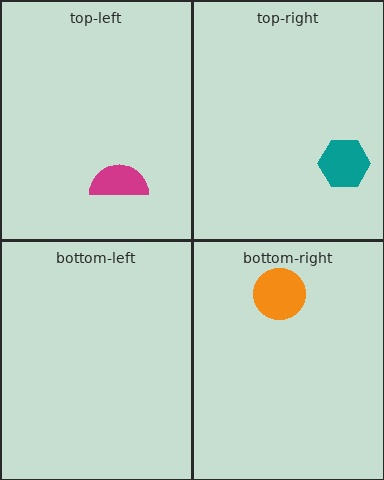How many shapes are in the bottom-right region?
1.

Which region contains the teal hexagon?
The top-right region.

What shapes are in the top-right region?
The teal hexagon.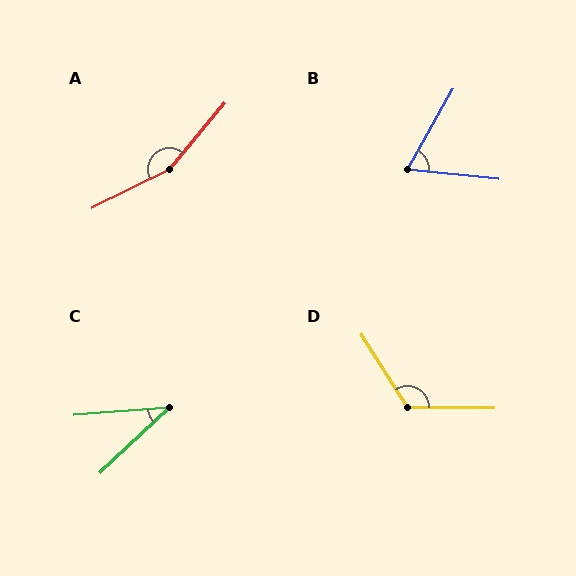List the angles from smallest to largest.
C (39°), B (66°), D (123°), A (156°).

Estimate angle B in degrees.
Approximately 66 degrees.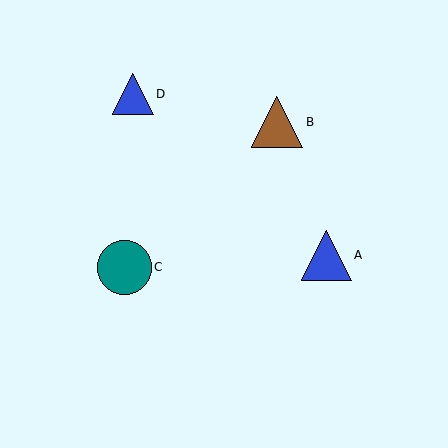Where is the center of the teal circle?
The center of the teal circle is at (124, 267).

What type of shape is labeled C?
Shape C is a teal circle.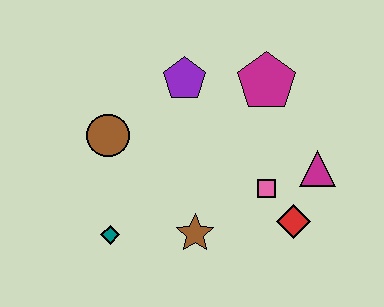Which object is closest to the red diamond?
The pink square is closest to the red diamond.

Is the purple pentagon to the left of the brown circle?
No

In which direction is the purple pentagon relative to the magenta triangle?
The purple pentagon is to the left of the magenta triangle.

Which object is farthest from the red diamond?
The brown circle is farthest from the red diamond.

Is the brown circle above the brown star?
Yes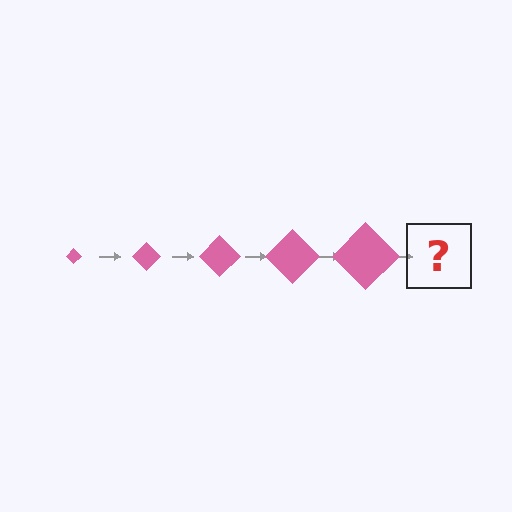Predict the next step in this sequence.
The next step is a pink diamond, larger than the previous one.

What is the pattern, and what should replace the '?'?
The pattern is that the diamond gets progressively larger each step. The '?' should be a pink diamond, larger than the previous one.